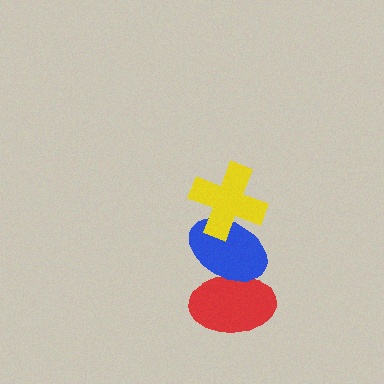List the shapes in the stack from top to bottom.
From top to bottom: the yellow cross, the blue ellipse, the red ellipse.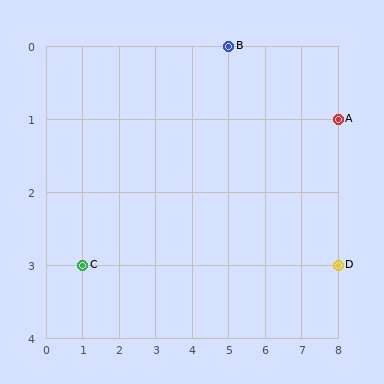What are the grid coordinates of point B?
Point B is at grid coordinates (5, 0).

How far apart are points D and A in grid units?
Points D and A are 2 rows apart.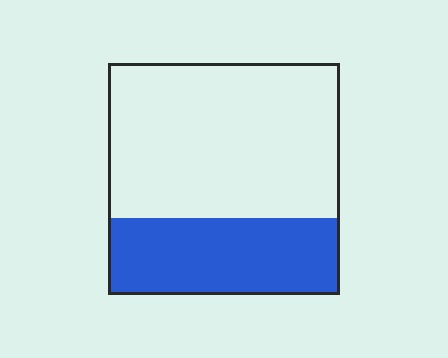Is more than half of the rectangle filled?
No.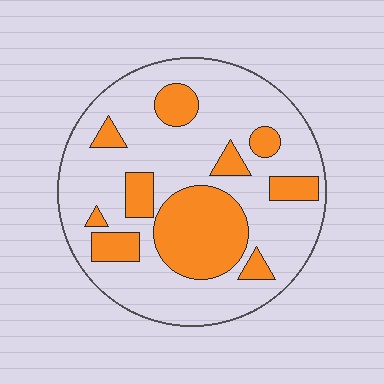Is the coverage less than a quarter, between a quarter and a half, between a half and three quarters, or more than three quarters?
Between a quarter and a half.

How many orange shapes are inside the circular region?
10.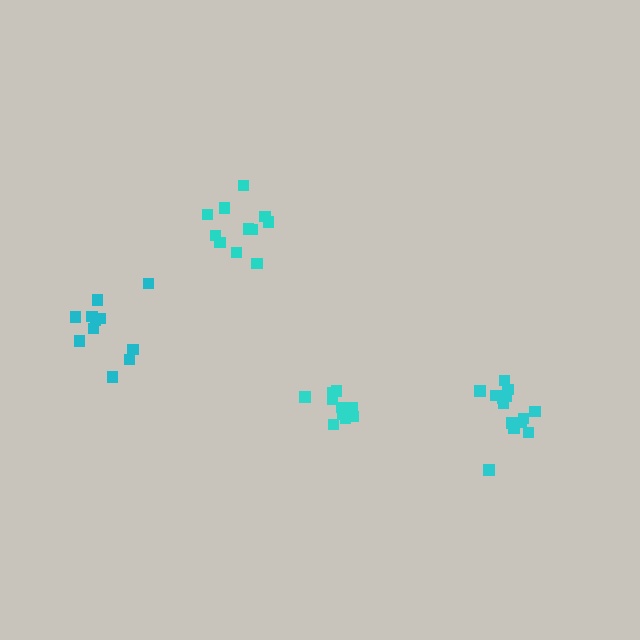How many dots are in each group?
Group 1: 15 dots, Group 2: 11 dots, Group 3: 11 dots, Group 4: 11 dots (48 total).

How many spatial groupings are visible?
There are 4 spatial groupings.